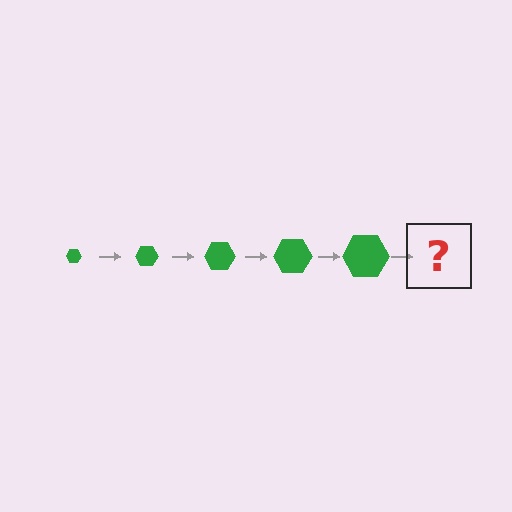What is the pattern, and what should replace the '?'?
The pattern is that the hexagon gets progressively larger each step. The '?' should be a green hexagon, larger than the previous one.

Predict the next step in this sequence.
The next step is a green hexagon, larger than the previous one.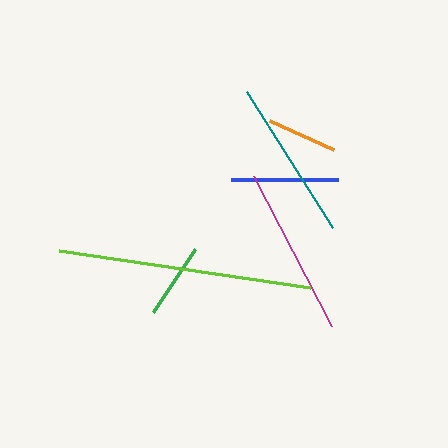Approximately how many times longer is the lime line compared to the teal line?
The lime line is approximately 1.6 times the length of the teal line.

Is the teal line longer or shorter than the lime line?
The lime line is longer than the teal line.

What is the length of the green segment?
The green segment is approximately 75 pixels long.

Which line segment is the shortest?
The orange line is the shortest at approximately 71 pixels.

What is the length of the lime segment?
The lime segment is approximately 254 pixels long.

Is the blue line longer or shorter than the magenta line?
The magenta line is longer than the blue line.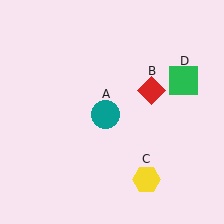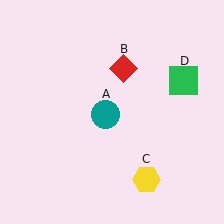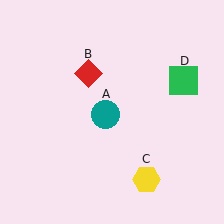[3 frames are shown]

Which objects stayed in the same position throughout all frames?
Teal circle (object A) and yellow hexagon (object C) and green square (object D) remained stationary.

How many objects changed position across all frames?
1 object changed position: red diamond (object B).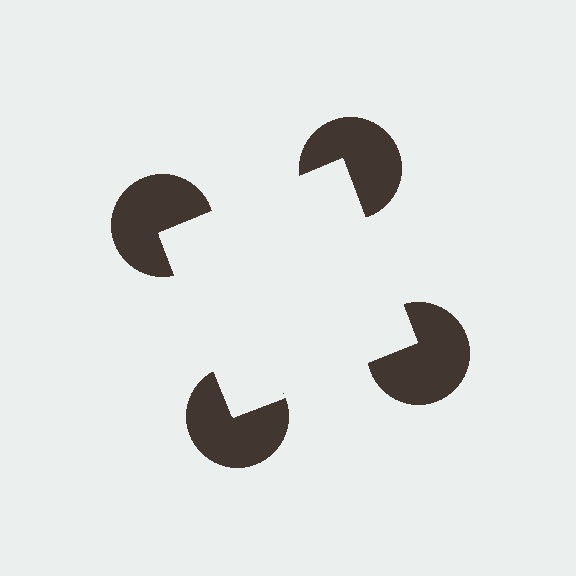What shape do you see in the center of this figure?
An illusory square — its edges are inferred from the aligned wedge cuts in the pac-man discs, not physically drawn.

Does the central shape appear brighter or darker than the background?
It typically appears slightly brighter than the background, even though no actual brightness change is drawn.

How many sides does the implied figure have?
4 sides.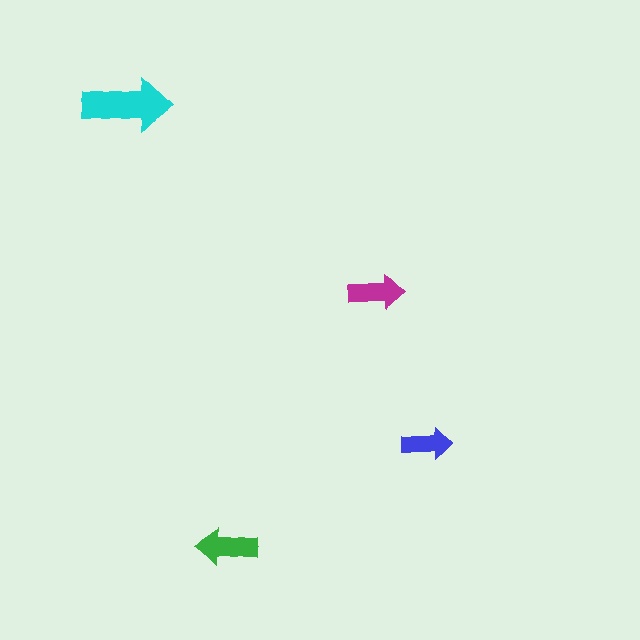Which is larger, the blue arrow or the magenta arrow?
The magenta one.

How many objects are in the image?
There are 4 objects in the image.